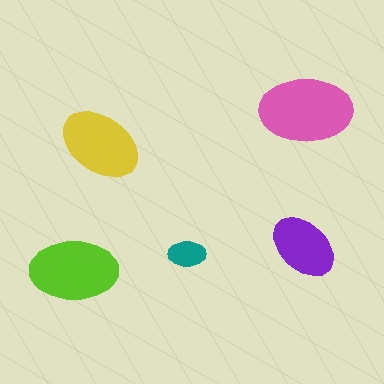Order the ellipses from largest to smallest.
the pink one, the lime one, the yellow one, the purple one, the teal one.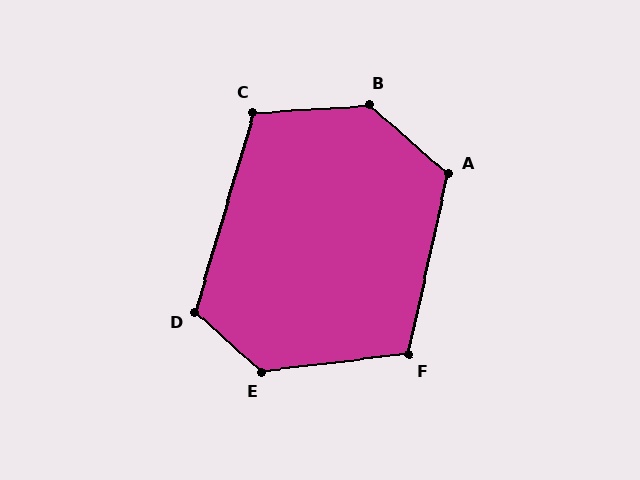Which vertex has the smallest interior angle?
F, at approximately 109 degrees.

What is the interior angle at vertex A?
Approximately 119 degrees (obtuse).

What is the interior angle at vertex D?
Approximately 116 degrees (obtuse).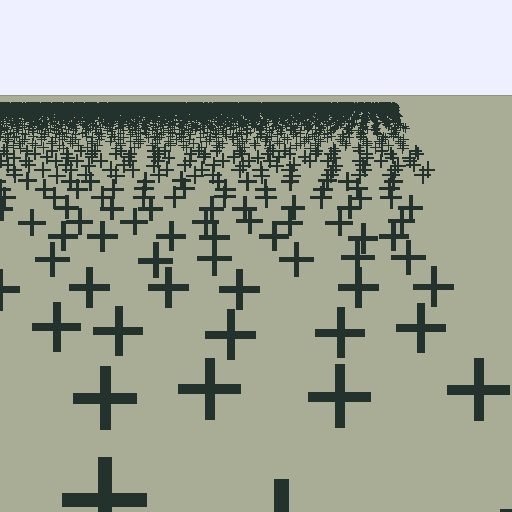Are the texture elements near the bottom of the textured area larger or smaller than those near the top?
Larger. Near the bottom, elements are closer to the viewer and appear at a bigger on-screen size.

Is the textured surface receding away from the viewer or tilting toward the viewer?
The surface is receding away from the viewer. Texture elements get smaller and denser toward the top.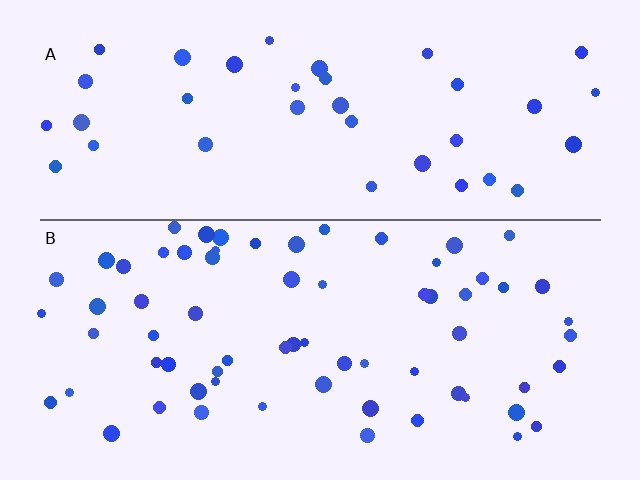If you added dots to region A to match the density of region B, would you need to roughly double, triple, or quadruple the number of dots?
Approximately double.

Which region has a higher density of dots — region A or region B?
B (the bottom).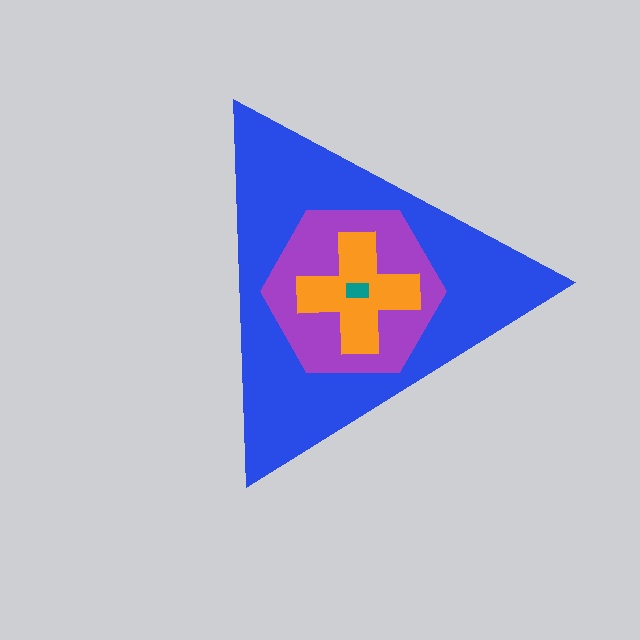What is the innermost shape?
The teal rectangle.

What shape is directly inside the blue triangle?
The purple hexagon.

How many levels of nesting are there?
4.